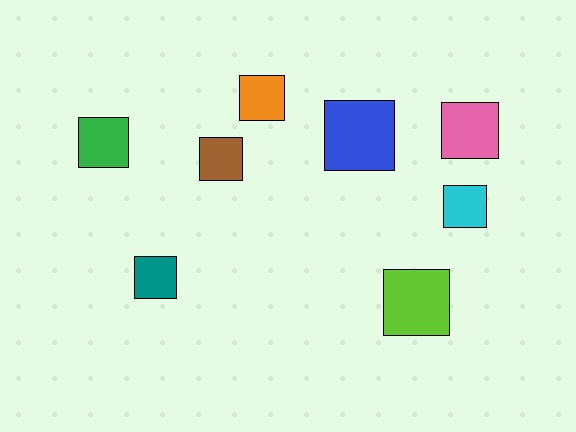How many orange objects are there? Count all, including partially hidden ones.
There is 1 orange object.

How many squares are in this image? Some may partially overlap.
There are 8 squares.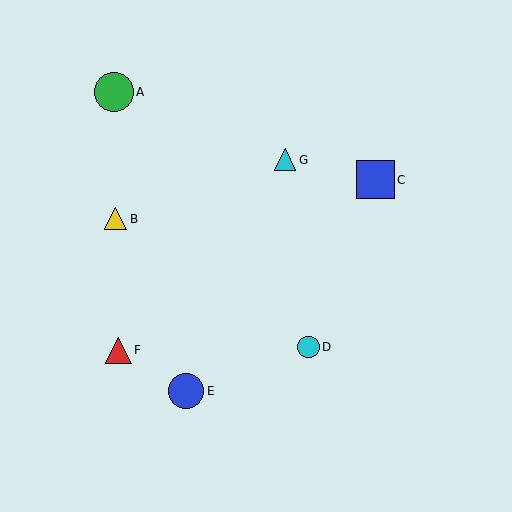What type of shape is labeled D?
Shape D is a cyan circle.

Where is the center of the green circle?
The center of the green circle is at (114, 92).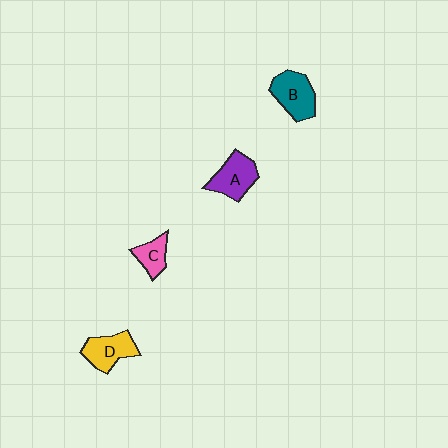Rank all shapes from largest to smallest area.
From largest to smallest: B (teal), A (purple), D (yellow), C (pink).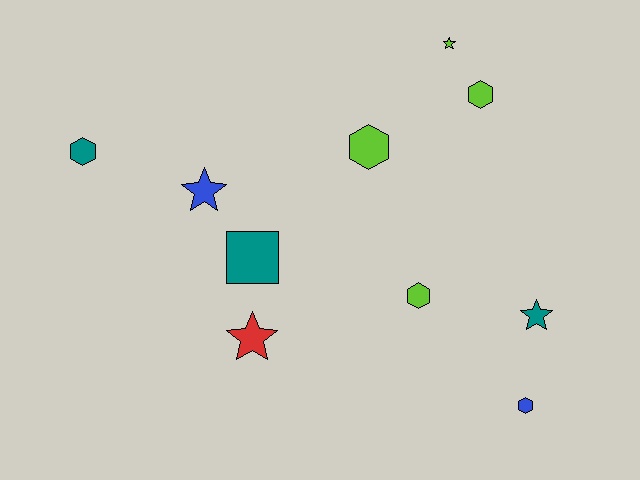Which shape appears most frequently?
Hexagon, with 5 objects.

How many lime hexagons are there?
There are 3 lime hexagons.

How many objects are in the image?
There are 10 objects.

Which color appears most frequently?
Lime, with 4 objects.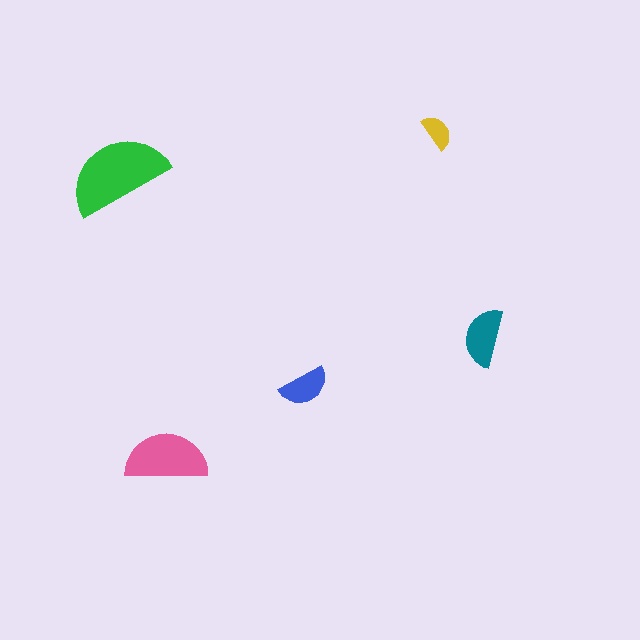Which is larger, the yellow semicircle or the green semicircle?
The green one.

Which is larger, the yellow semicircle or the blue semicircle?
The blue one.